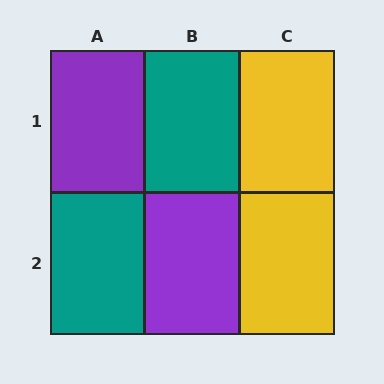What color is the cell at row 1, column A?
Purple.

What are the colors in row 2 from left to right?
Teal, purple, yellow.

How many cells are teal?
2 cells are teal.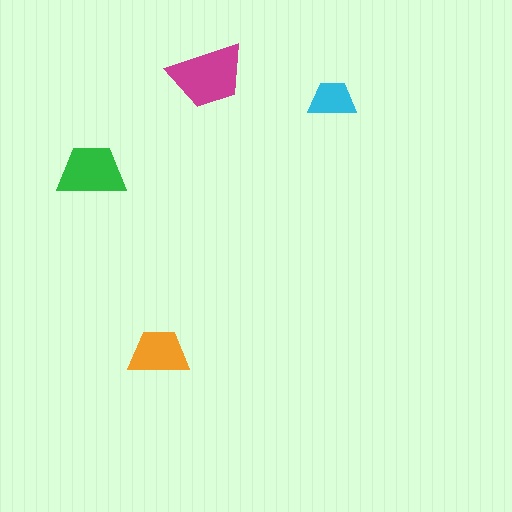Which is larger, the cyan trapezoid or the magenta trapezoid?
The magenta one.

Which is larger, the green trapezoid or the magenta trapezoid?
The magenta one.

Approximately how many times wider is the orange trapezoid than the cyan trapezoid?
About 1.5 times wider.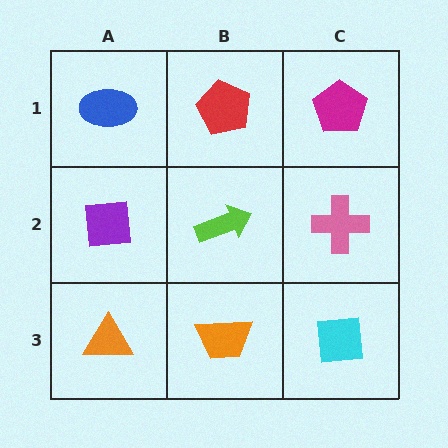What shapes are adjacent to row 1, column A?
A purple square (row 2, column A), a red pentagon (row 1, column B).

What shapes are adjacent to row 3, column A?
A purple square (row 2, column A), an orange trapezoid (row 3, column B).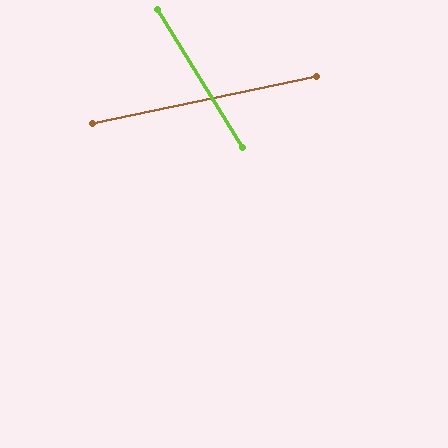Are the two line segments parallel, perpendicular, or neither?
Neither parallel nor perpendicular — they differ by about 70°.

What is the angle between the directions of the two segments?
Approximately 70 degrees.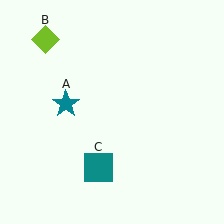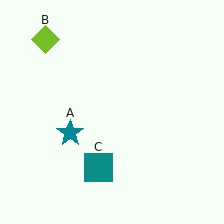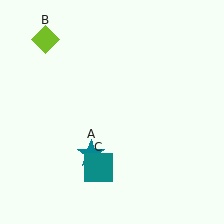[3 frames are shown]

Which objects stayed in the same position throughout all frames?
Lime diamond (object B) and teal square (object C) remained stationary.